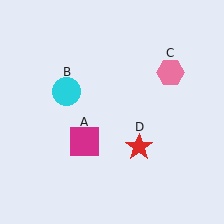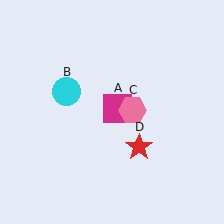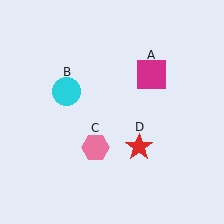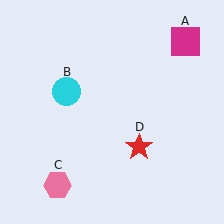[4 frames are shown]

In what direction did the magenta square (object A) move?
The magenta square (object A) moved up and to the right.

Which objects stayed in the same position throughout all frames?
Cyan circle (object B) and red star (object D) remained stationary.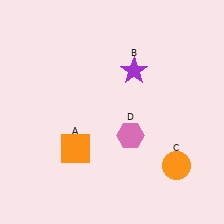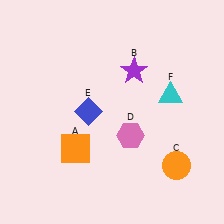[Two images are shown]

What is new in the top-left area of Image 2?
A blue diamond (E) was added in the top-left area of Image 2.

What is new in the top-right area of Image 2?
A cyan triangle (F) was added in the top-right area of Image 2.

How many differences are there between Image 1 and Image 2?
There are 2 differences between the two images.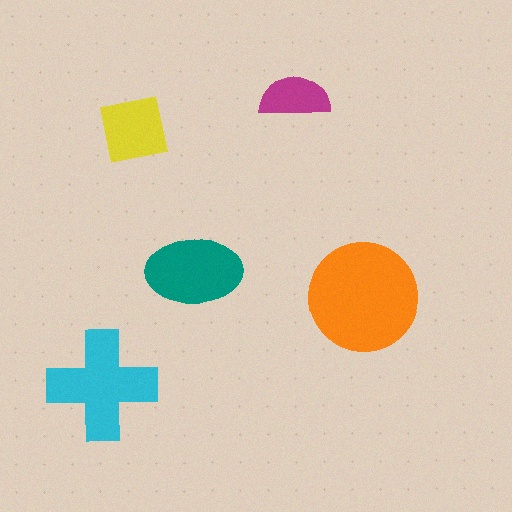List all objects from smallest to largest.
The magenta semicircle, the yellow square, the teal ellipse, the cyan cross, the orange circle.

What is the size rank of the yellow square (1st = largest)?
4th.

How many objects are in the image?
There are 5 objects in the image.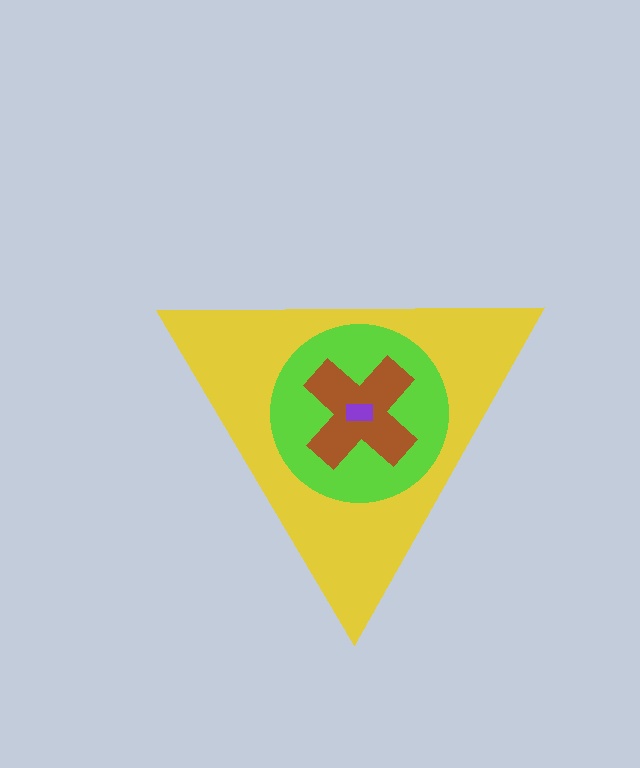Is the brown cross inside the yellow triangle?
Yes.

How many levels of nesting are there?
4.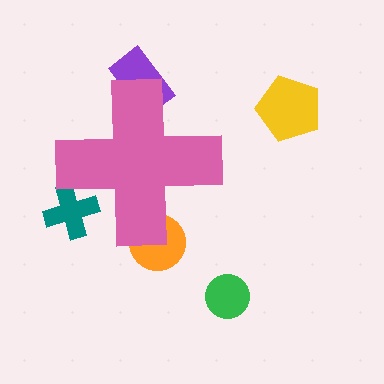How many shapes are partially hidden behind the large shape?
3 shapes are partially hidden.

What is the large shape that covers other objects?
A pink cross.